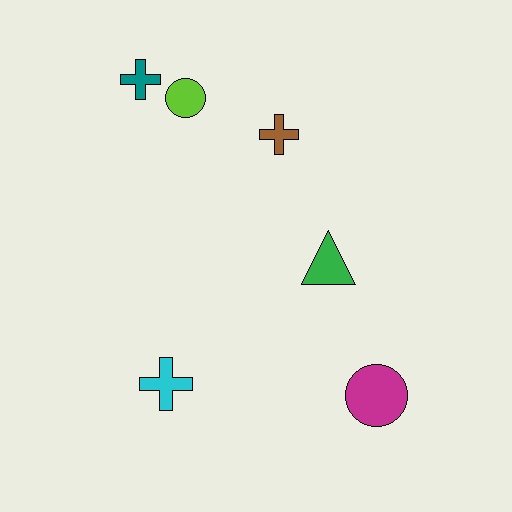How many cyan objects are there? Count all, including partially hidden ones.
There is 1 cyan object.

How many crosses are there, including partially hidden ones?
There are 3 crosses.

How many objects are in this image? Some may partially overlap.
There are 6 objects.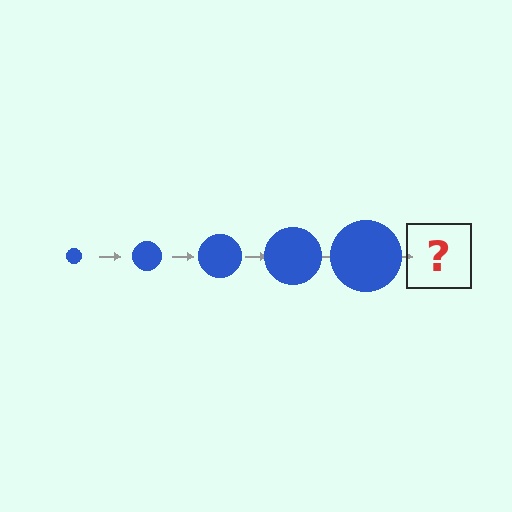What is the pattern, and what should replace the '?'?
The pattern is that the circle gets progressively larger each step. The '?' should be a blue circle, larger than the previous one.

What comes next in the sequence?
The next element should be a blue circle, larger than the previous one.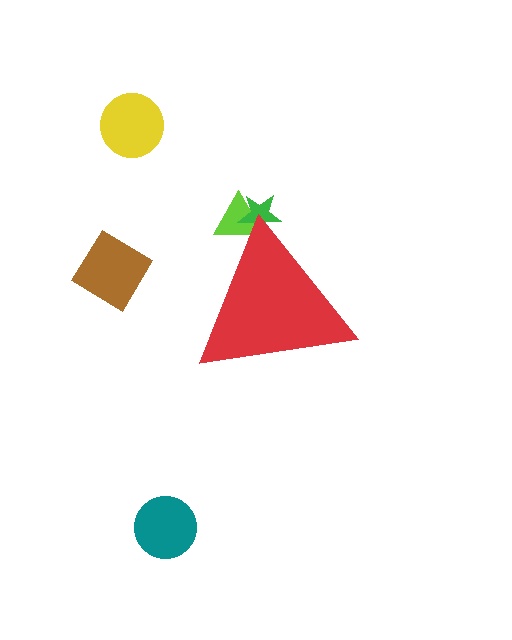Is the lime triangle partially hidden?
Yes, the lime triangle is partially hidden behind the red triangle.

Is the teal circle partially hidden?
No, the teal circle is fully visible.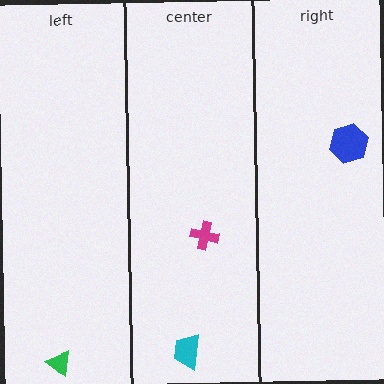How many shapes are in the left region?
1.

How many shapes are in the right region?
1.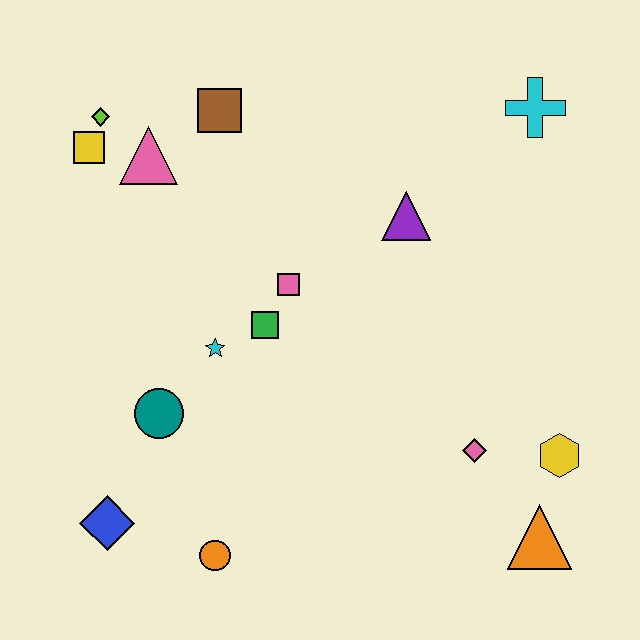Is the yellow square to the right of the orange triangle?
No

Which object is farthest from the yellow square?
The orange triangle is farthest from the yellow square.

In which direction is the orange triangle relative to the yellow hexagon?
The orange triangle is below the yellow hexagon.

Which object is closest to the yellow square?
The lime diamond is closest to the yellow square.